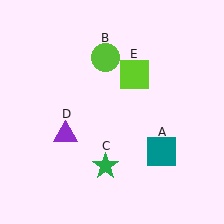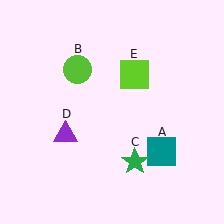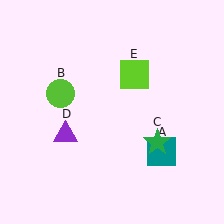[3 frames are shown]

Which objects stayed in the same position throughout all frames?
Teal square (object A) and purple triangle (object D) and lime square (object E) remained stationary.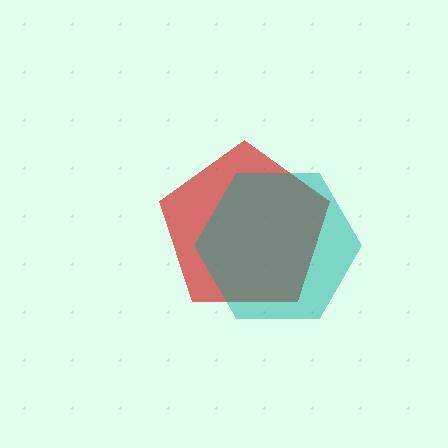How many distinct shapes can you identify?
There are 2 distinct shapes: a red pentagon, a teal hexagon.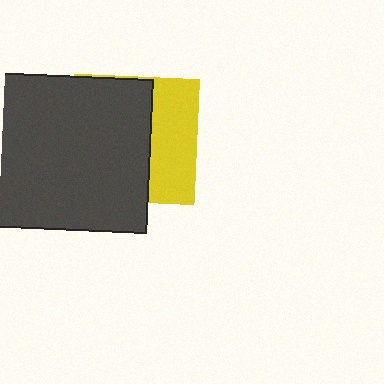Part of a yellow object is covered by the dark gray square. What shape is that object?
It is a square.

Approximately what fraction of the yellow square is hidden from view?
Roughly 62% of the yellow square is hidden behind the dark gray square.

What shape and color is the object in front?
The object in front is a dark gray square.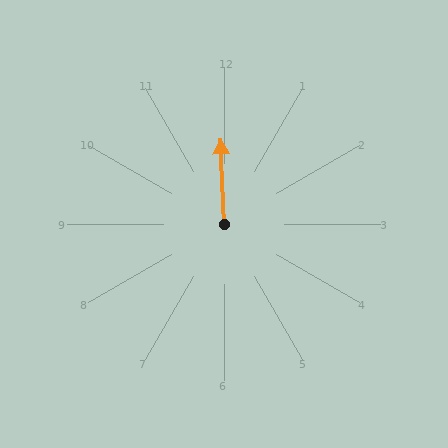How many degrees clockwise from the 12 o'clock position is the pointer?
Approximately 357 degrees.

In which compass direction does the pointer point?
North.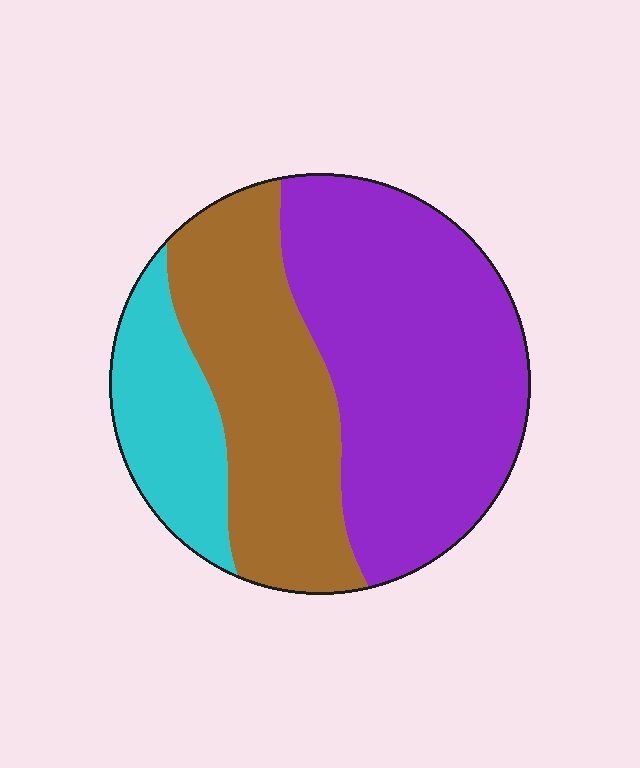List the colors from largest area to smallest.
From largest to smallest: purple, brown, cyan.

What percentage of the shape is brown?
Brown covers roughly 35% of the shape.